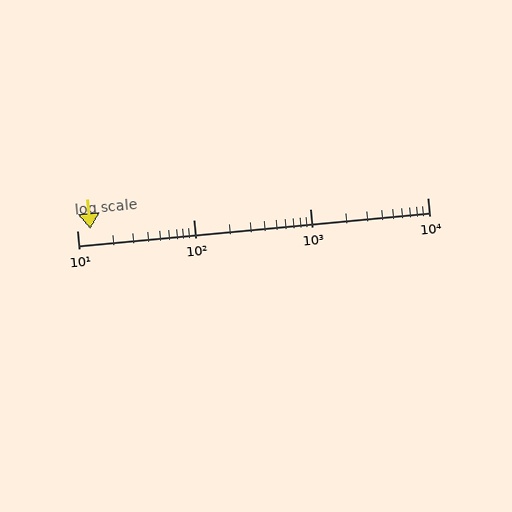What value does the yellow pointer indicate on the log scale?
The pointer indicates approximately 13.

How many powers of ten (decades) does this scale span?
The scale spans 3 decades, from 10 to 10000.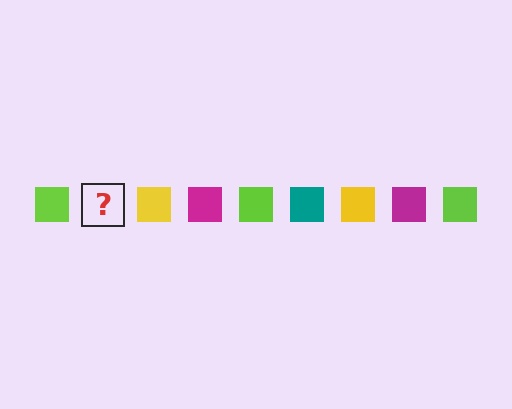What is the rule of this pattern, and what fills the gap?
The rule is that the pattern cycles through lime, teal, yellow, magenta squares. The gap should be filled with a teal square.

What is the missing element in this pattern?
The missing element is a teal square.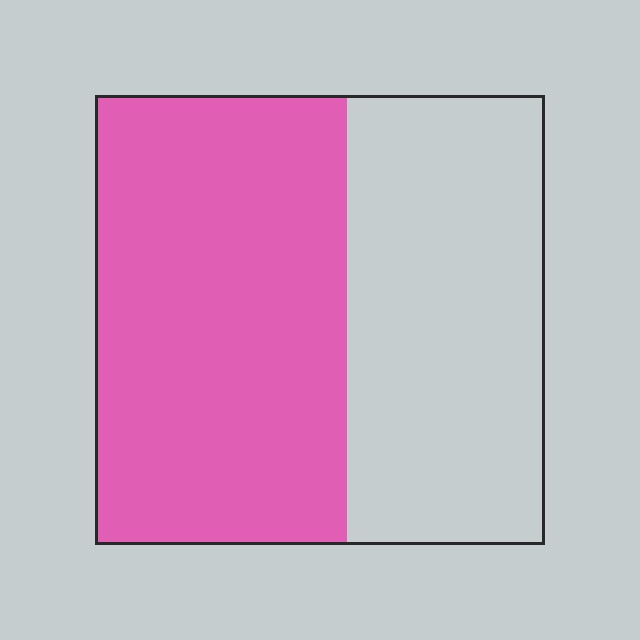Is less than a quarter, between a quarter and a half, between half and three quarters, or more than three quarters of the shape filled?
Between half and three quarters.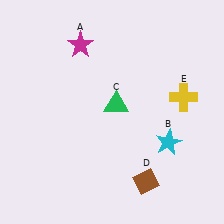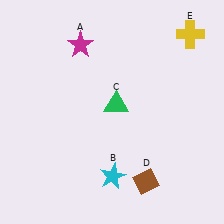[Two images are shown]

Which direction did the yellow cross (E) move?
The yellow cross (E) moved up.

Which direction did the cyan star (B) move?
The cyan star (B) moved left.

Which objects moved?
The objects that moved are: the cyan star (B), the yellow cross (E).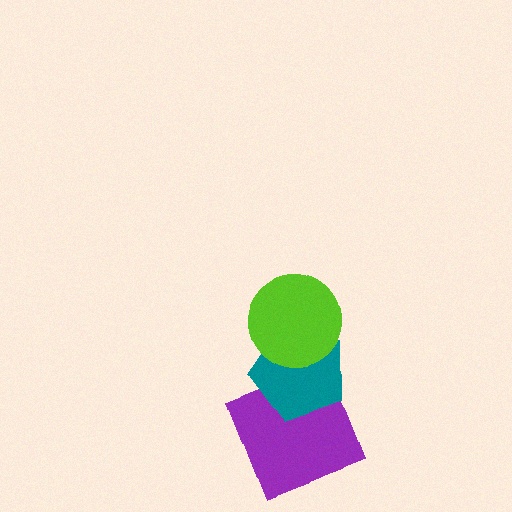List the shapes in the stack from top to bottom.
From top to bottom: the lime circle, the teal pentagon, the purple square.